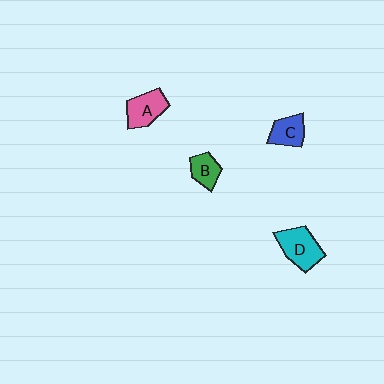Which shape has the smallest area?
Shape B (green).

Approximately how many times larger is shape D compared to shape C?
Approximately 1.5 times.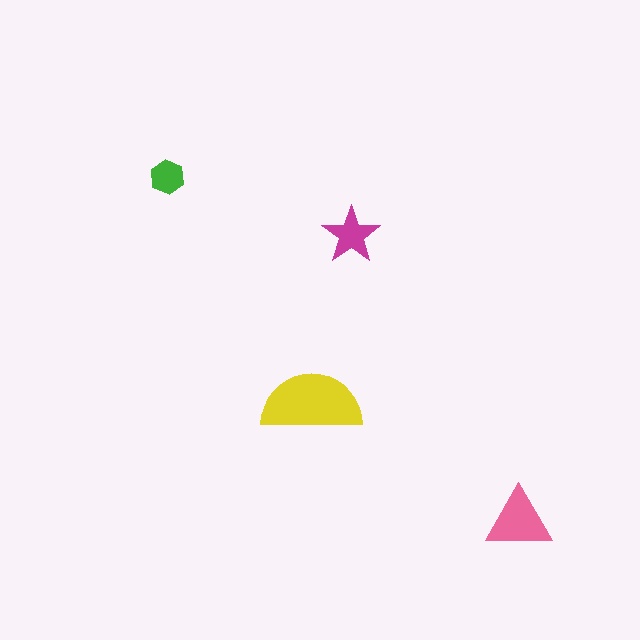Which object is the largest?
The yellow semicircle.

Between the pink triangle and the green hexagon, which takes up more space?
The pink triangle.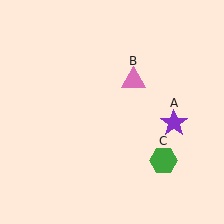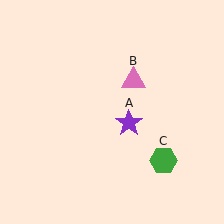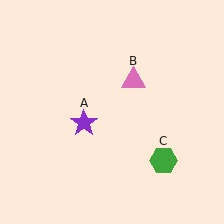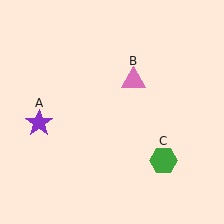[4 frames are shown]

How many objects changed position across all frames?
1 object changed position: purple star (object A).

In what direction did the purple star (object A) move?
The purple star (object A) moved left.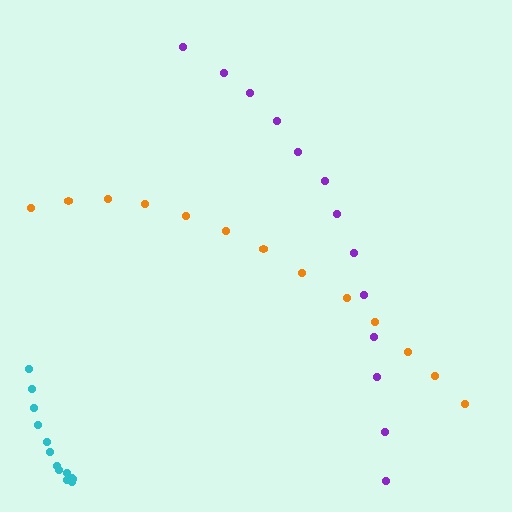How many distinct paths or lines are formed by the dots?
There are 3 distinct paths.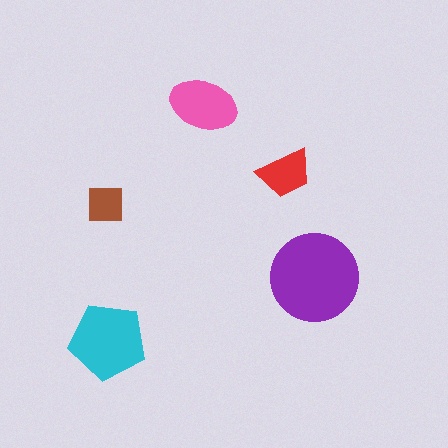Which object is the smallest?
The brown square.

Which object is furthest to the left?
The brown square is leftmost.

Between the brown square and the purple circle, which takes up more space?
The purple circle.